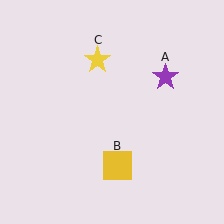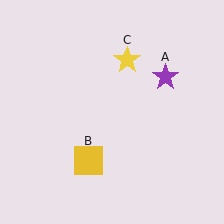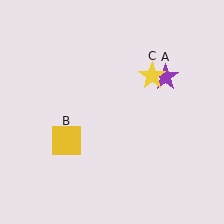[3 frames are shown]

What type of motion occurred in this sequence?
The yellow square (object B), yellow star (object C) rotated clockwise around the center of the scene.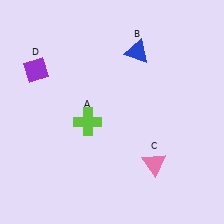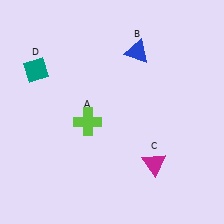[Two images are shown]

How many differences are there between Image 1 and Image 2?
There are 2 differences between the two images.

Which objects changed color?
C changed from pink to magenta. D changed from purple to teal.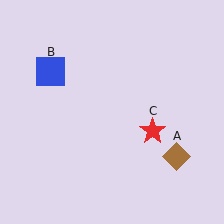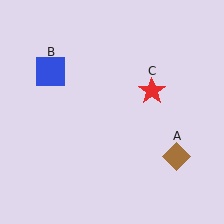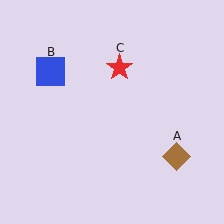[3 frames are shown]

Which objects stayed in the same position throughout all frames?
Brown diamond (object A) and blue square (object B) remained stationary.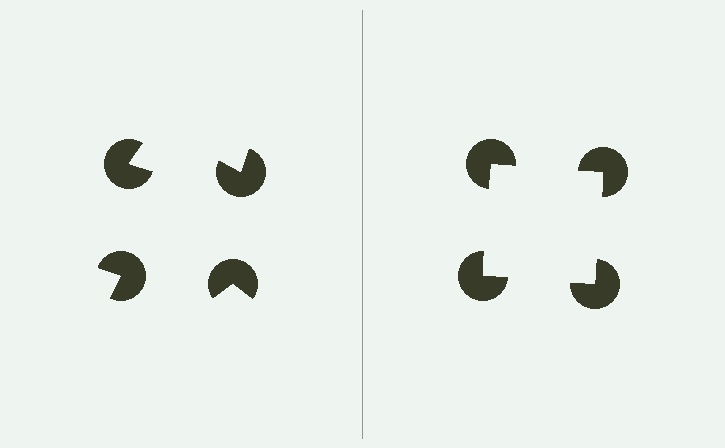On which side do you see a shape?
An illusory square appears on the right side. On the left side the wedge cuts are rotated, so no coherent shape forms.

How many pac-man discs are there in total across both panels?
8 — 4 on each side.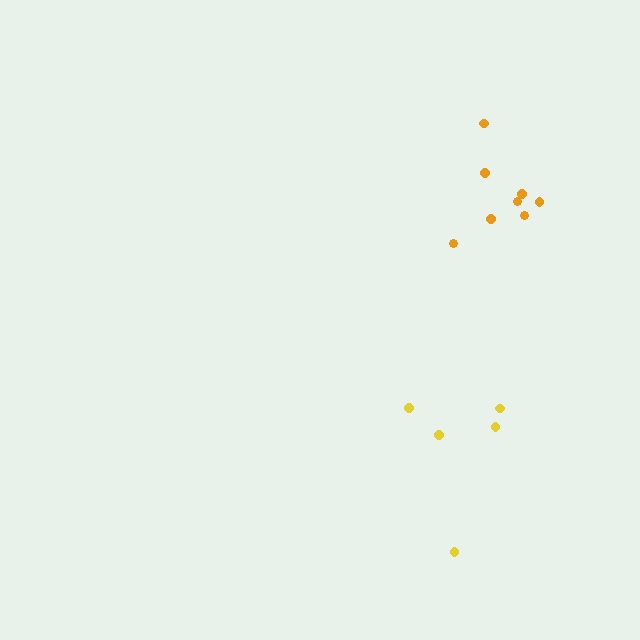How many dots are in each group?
Group 1: 8 dots, Group 2: 5 dots (13 total).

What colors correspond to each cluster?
The clusters are colored: orange, yellow.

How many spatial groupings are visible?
There are 2 spatial groupings.